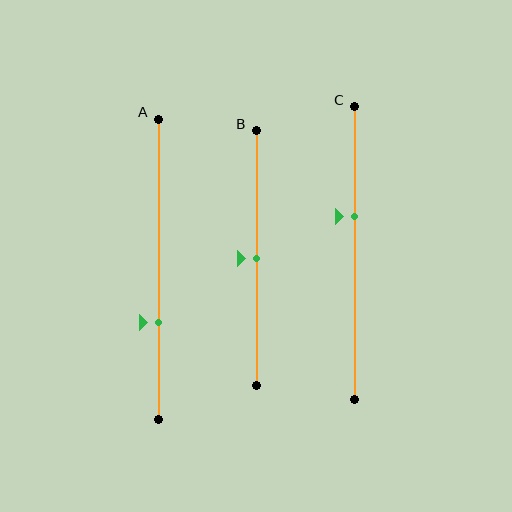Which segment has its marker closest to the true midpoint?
Segment B has its marker closest to the true midpoint.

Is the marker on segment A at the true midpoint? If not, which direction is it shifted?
No, the marker on segment A is shifted downward by about 18% of the segment length.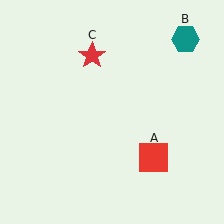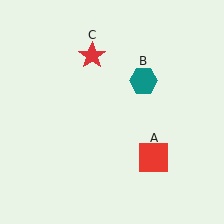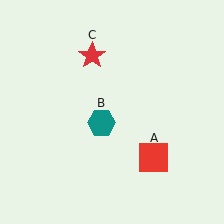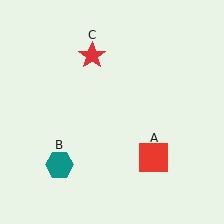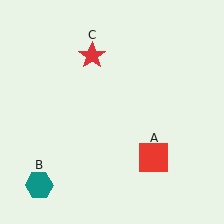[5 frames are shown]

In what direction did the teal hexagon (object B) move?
The teal hexagon (object B) moved down and to the left.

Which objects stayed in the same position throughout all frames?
Red square (object A) and red star (object C) remained stationary.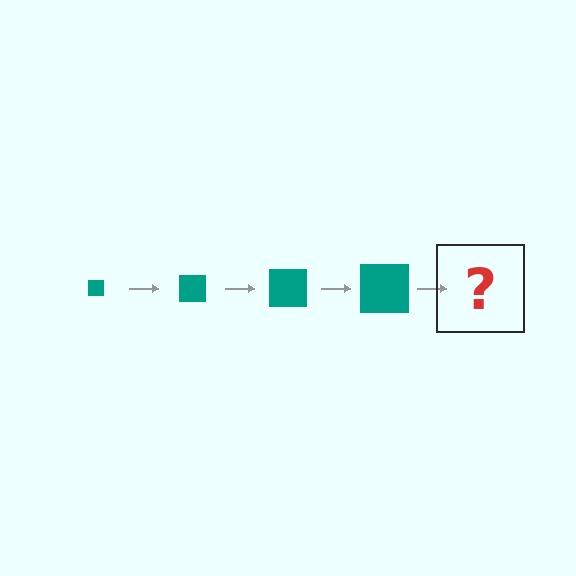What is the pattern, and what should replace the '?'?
The pattern is that the square gets progressively larger each step. The '?' should be a teal square, larger than the previous one.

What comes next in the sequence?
The next element should be a teal square, larger than the previous one.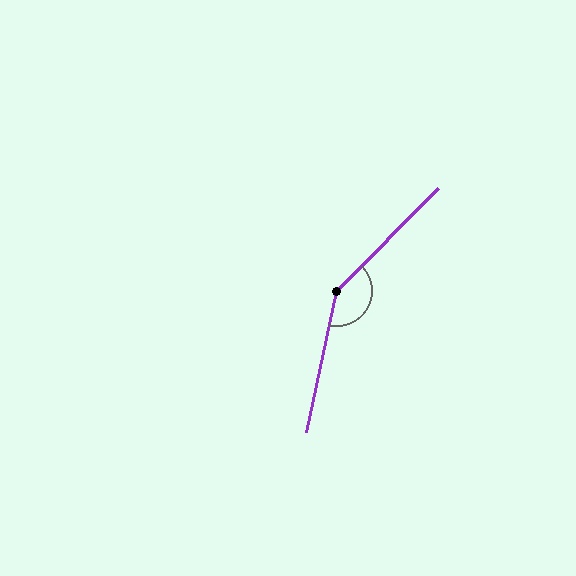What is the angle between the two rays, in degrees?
Approximately 147 degrees.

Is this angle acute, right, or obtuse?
It is obtuse.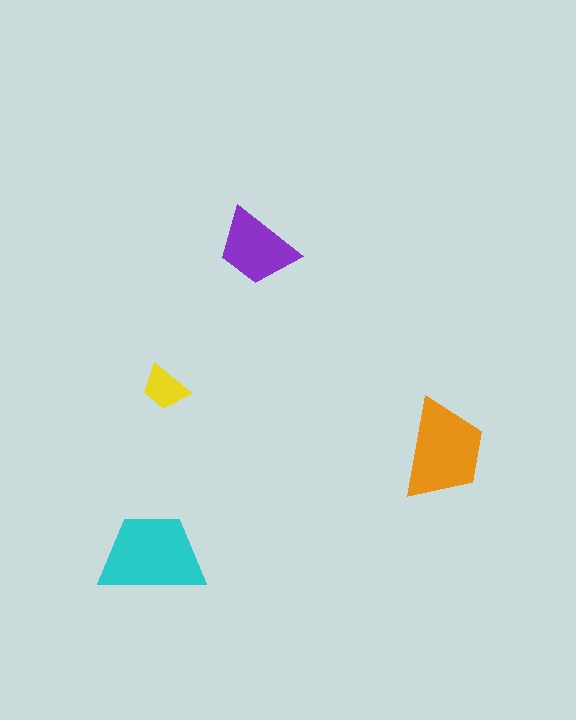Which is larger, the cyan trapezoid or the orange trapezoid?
The cyan one.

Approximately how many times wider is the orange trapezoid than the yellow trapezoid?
About 2 times wider.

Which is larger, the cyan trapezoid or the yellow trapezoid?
The cyan one.